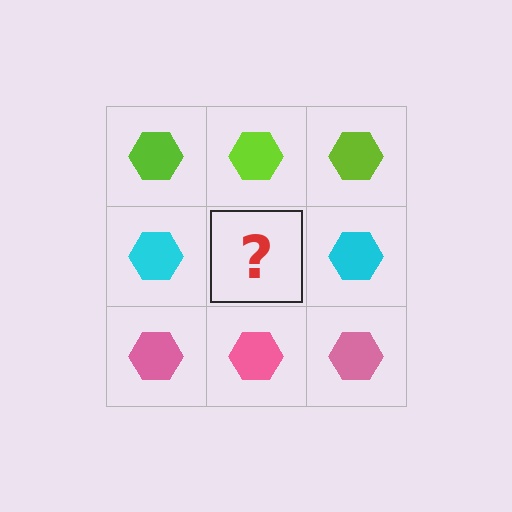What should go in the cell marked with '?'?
The missing cell should contain a cyan hexagon.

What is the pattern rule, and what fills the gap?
The rule is that each row has a consistent color. The gap should be filled with a cyan hexagon.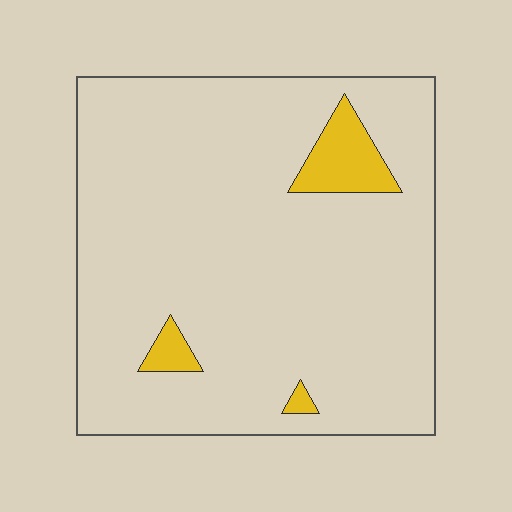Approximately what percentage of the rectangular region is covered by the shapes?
Approximately 5%.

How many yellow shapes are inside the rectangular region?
3.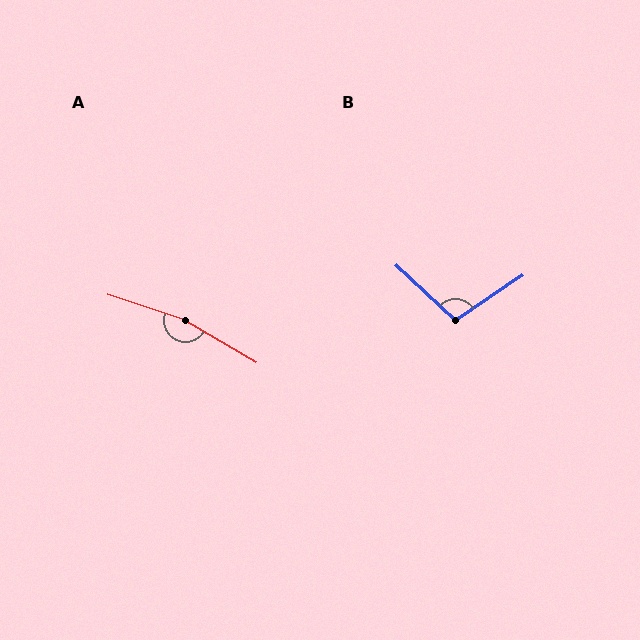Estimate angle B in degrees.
Approximately 103 degrees.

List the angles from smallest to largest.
B (103°), A (168°).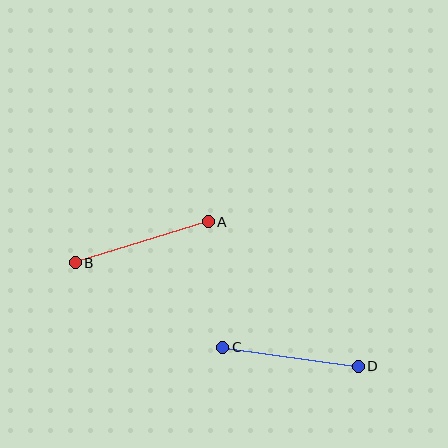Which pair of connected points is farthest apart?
Points A and B are farthest apart.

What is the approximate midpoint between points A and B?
The midpoint is at approximately (142, 242) pixels.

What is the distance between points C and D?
The distance is approximately 137 pixels.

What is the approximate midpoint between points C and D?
The midpoint is at approximately (290, 357) pixels.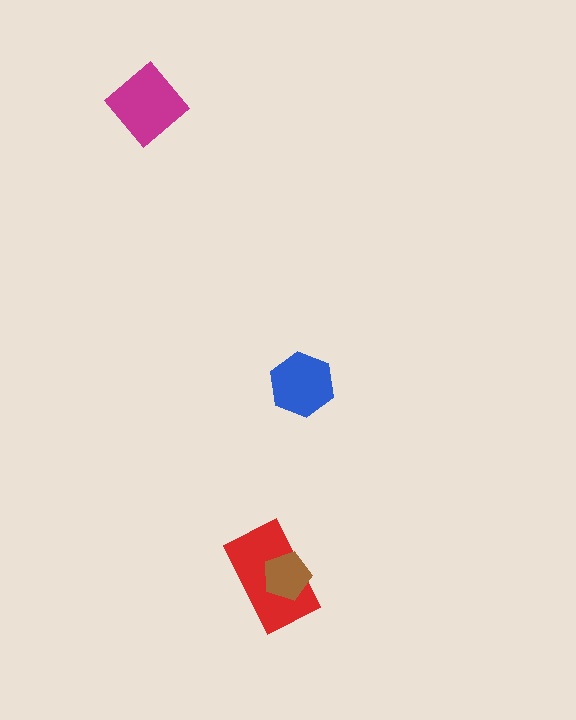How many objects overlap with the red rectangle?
1 object overlaps with the red rectangle.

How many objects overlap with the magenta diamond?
0 objects overlap with the magenta diamond.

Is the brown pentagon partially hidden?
No, no other shape covers it.